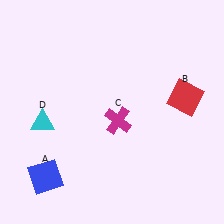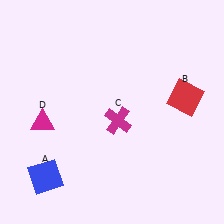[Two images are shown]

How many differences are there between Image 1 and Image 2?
There is 1 difference between the two images.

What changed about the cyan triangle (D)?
In Image 1, D is cyan. In Image 2, it changed to magenta.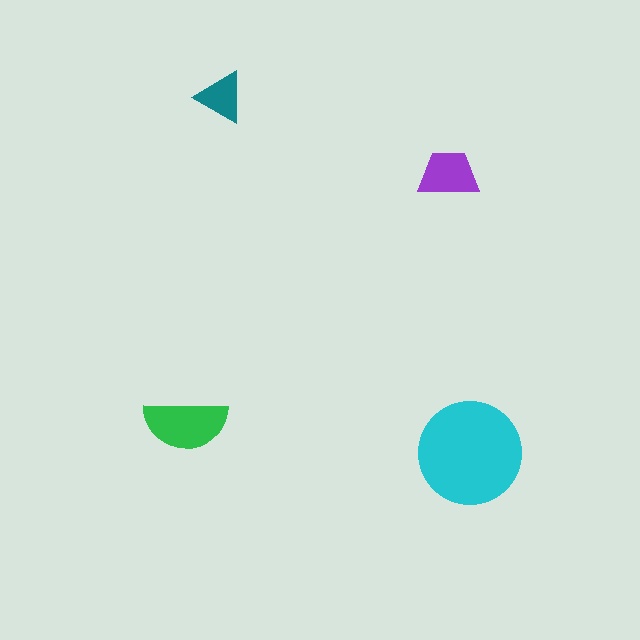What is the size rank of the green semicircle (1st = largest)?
2nd.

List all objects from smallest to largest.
The teal triangle, the purple trapezoid, the green semicircle, the cyan circle.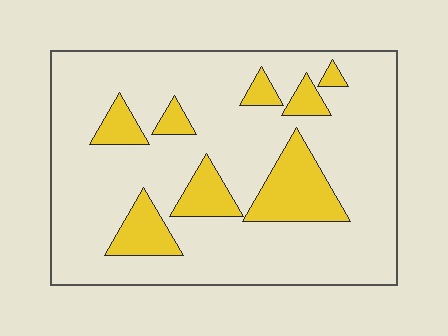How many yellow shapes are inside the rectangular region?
8.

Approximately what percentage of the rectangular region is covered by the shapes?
Approximately 20%.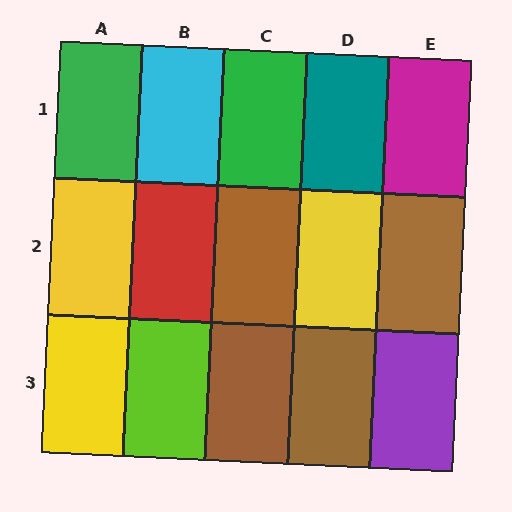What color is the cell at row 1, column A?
Green.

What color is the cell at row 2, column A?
Yellow.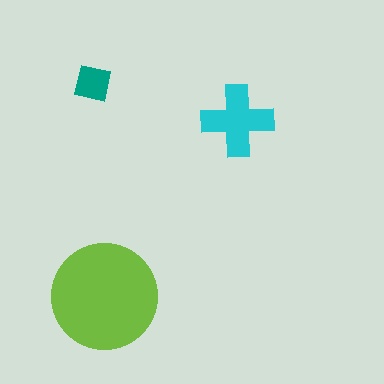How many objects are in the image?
There are 3 objects in the image.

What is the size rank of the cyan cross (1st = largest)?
2nd.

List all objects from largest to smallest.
The lime circle, the cyan cross, the teal square.